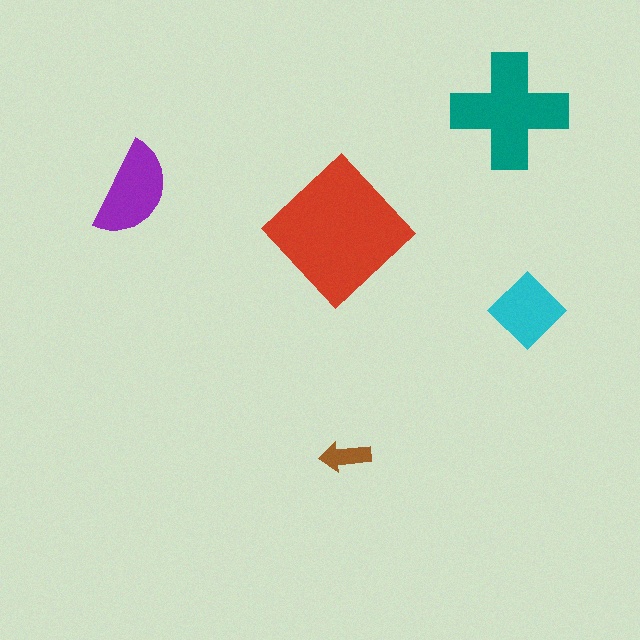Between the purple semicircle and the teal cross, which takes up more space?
The teal cross.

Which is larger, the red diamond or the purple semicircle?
The red diamond.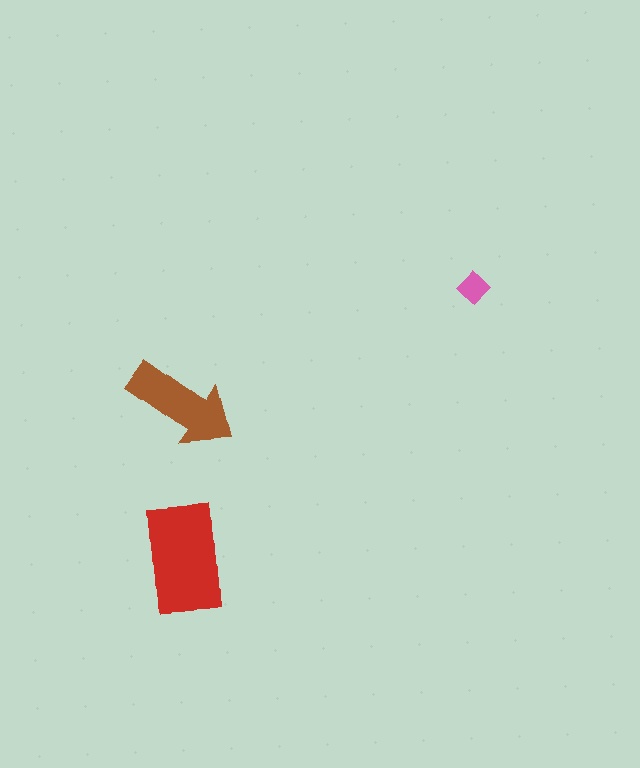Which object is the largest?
The red rectangle.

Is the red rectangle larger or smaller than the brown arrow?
Larger.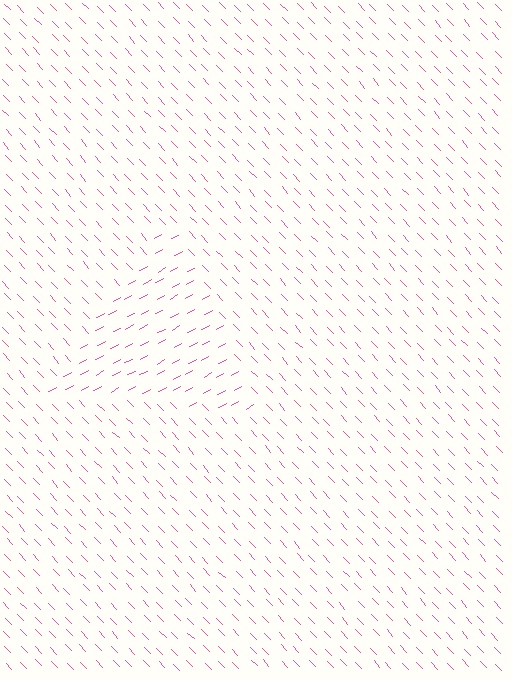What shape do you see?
I see a triangle.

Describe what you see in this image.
The image is filled with small pink line segments. A triangle region in the image has lines oriented differently from the surrounding lines, creating a visible texture boundary.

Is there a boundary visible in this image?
Yes, there is a texture boundary formed by a change in line orientation.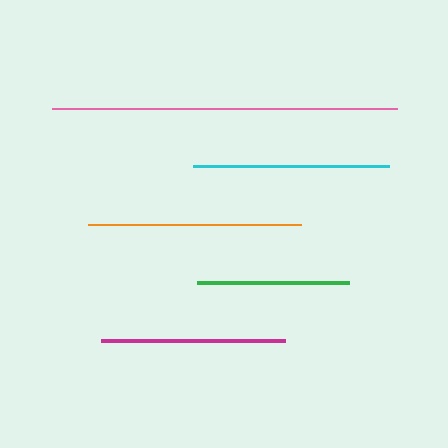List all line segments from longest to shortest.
From longest to shortest: pink, orange, cyan, magenta, green.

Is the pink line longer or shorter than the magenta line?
The pink line is longer than the magenta line.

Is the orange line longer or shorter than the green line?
The orange line is longer than the green line.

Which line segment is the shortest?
The green line is the shortest at approximately 152 pixels.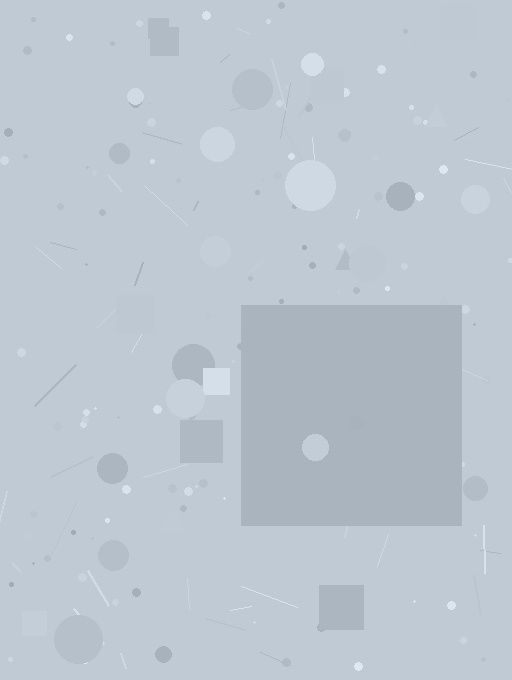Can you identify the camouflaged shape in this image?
The camouflaged shape is a square.